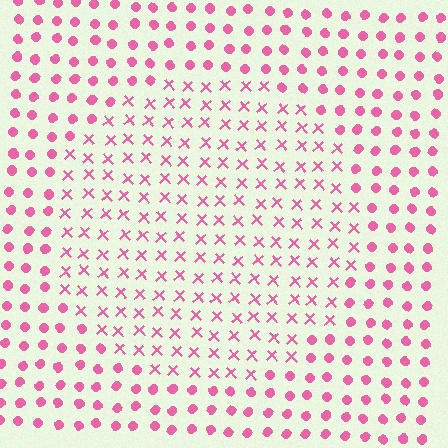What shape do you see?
I see a circle.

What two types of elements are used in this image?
The image uses X marks inside the circle region and circles outside it.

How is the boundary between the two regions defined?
The boundary is defined by a change in element shape: X marks inside vs. circles outside. All elements share the same color and spacing.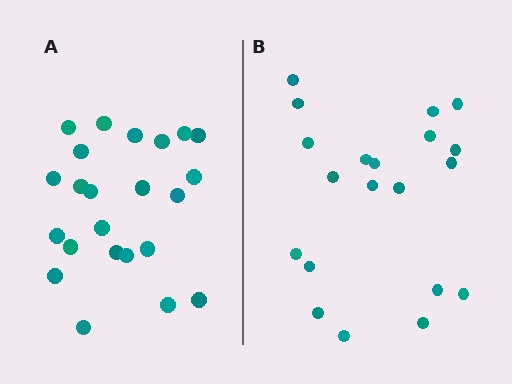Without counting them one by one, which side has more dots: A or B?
Region A (the left region) has more dots.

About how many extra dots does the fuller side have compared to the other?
Region A has just a few more — roughly 2 or 3 more dots than region B.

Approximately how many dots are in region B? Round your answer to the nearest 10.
About 20 dots.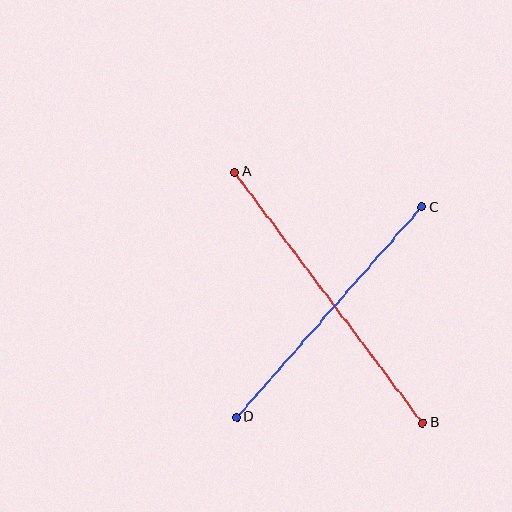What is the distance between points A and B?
The distance is approximately 314 pixels.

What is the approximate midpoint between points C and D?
The midpoint is at approximately (329, 312) pixels.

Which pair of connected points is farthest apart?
Points A and B are farthest apart.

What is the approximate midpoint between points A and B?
The midpoint is at approximately (328, 298) pixels.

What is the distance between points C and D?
The distance is approximately 280 pixels.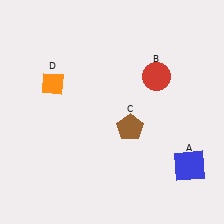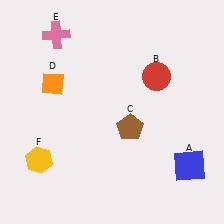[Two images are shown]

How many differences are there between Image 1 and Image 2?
There are 2 differences between the two images.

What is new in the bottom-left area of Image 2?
A yellow hexagon (F) was added in the bottom-left area of Image 2.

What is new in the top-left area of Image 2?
A pink cross (E) was added in the top-left area of Image 2.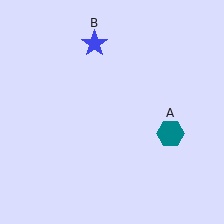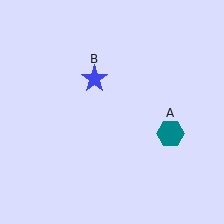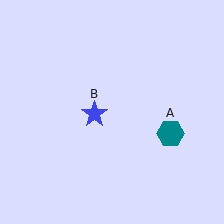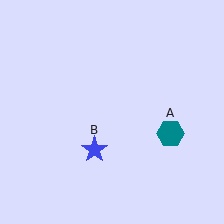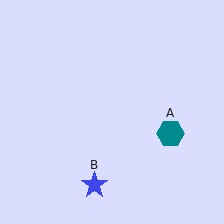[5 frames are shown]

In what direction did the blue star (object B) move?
The blue star (object B) moved down.